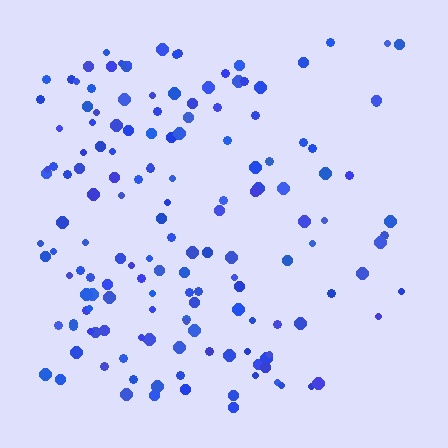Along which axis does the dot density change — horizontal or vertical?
Horizontal.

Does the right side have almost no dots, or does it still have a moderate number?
Still a moderate number, just noticeably fewer than the left.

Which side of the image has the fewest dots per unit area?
The right.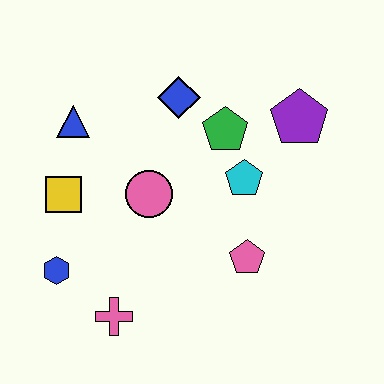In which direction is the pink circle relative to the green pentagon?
The pink circle is to the left of the green pentagon.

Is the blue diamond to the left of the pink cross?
No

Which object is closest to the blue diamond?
The green pentagon is closest to the blue diamond.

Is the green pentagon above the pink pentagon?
Yes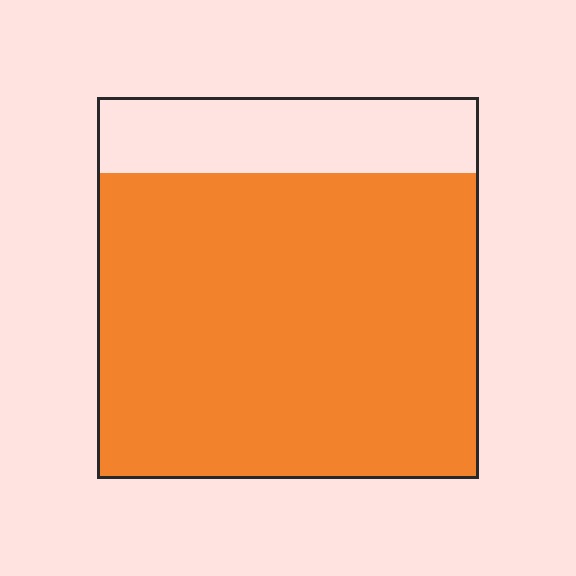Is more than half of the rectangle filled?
Yes.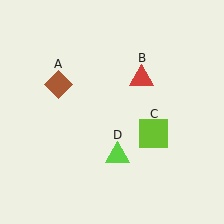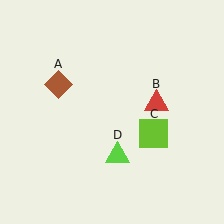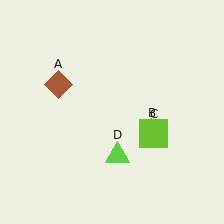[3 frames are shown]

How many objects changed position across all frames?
1 object changed position: red triangle (object B).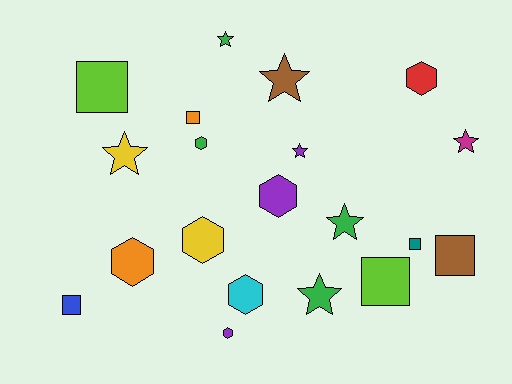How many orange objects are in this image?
There are 2 orange objects.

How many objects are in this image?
There are 20 objects.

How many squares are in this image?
There are 6 squares.